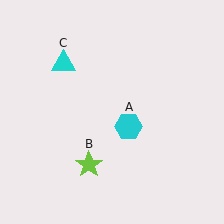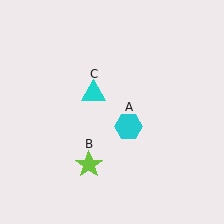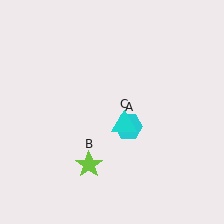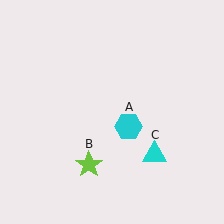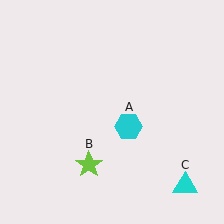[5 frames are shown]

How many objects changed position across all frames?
1 object changed position: cyan triangle (object C).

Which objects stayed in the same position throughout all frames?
Cyan hexagon (object A) and lime star (object B) remained stationary.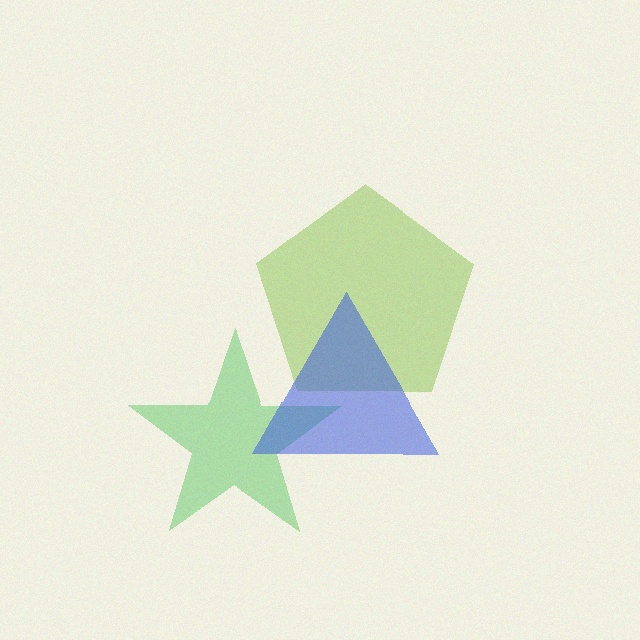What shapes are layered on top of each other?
The layered shapes are: a lime pentagon, a green star, a blue triangle.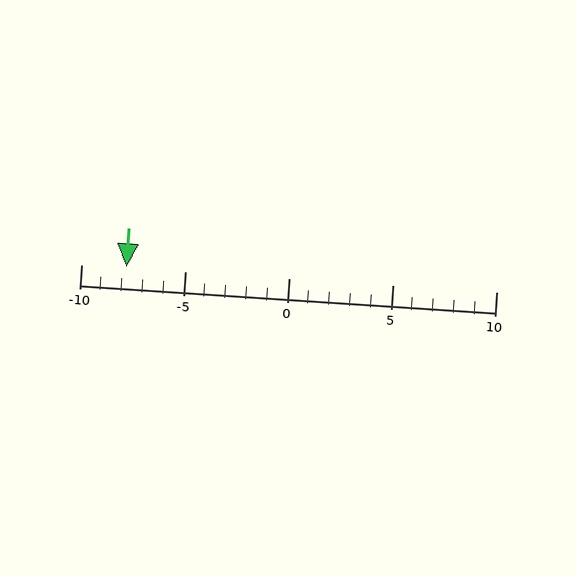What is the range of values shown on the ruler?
The ruler shows values from -10 to 10.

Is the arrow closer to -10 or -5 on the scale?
The arrow is closer to -10.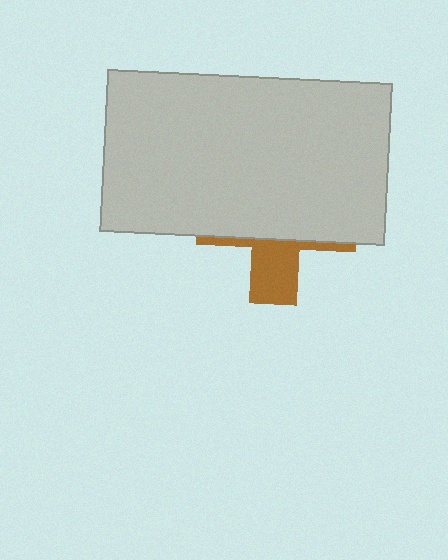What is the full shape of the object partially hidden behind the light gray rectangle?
The partially hidden object is a brown cross.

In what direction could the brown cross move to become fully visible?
The brown cross could move down. That would shift it out from behind the light gray rectangle entirely.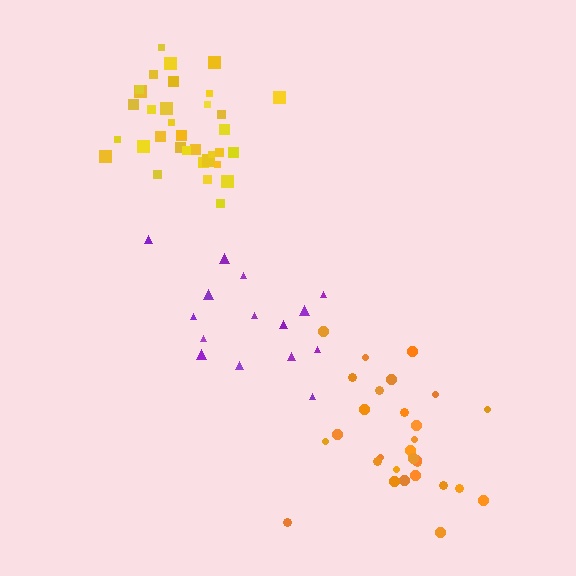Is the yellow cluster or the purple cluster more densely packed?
Yellow.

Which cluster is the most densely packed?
Yellow.